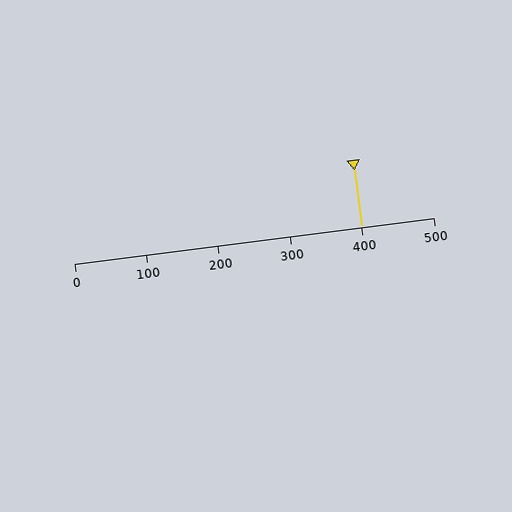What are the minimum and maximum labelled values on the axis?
The axis runs from 0 to 500.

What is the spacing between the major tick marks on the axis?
The major ticks are spaced 100 apart.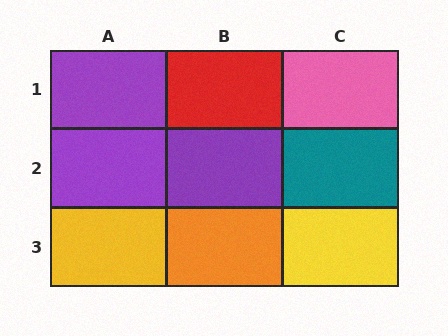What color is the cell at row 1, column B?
Red.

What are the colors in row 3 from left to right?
Yellow, orange, yellow.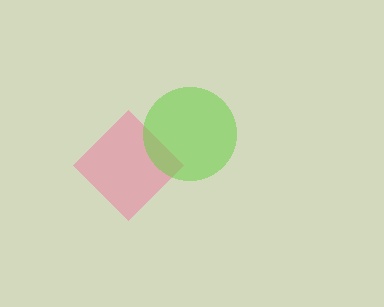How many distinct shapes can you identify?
There are 2 distinct shapes: a pink diamond, a lime circle.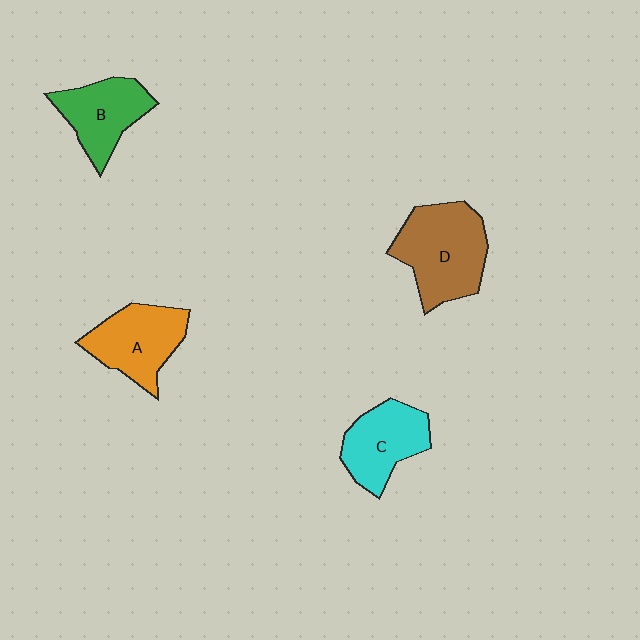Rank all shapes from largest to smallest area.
From largest to smallest: D (brown), A (orange), C (cyan), B (green).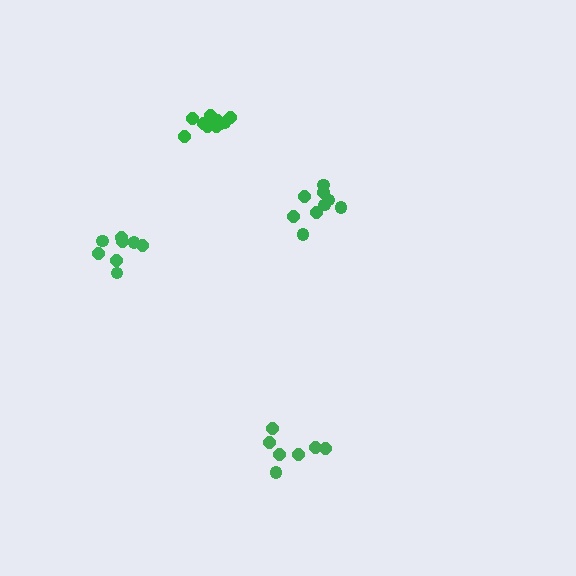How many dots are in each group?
Group 1: 10 dots, Group 2: 9 dots, Group 3: 7 dots, Group 4: 8 dots (34 total).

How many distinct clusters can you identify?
There are 4 distinct clusters.